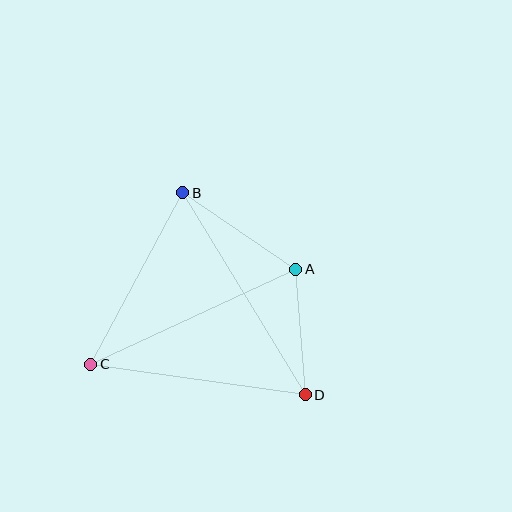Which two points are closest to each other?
Points A and D are closest to each other.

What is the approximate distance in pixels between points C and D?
The distance between C and D is approximately 217 pixels.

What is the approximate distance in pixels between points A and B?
The distance between A and B is approximately 136 pixels.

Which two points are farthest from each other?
Points B and D are farthest from each other.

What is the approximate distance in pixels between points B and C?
The distance between B and C is approximately 195 pixels.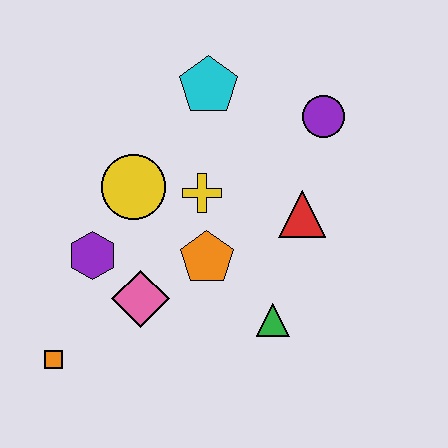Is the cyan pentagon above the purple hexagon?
Yes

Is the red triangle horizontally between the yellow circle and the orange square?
No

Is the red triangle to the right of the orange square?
Yes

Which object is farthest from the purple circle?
The orange square is farthest from the purple circle.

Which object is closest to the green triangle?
The orange pentagon is closest to the green triangle.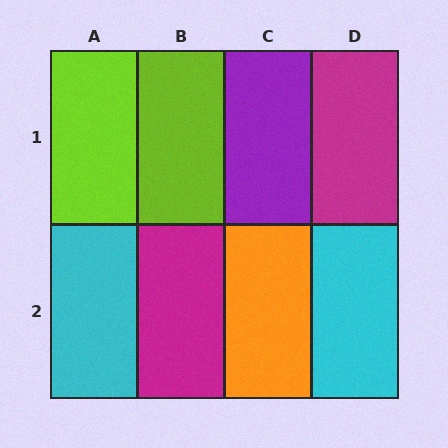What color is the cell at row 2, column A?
Cyan.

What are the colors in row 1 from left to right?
Lime, lime, purple, magenta.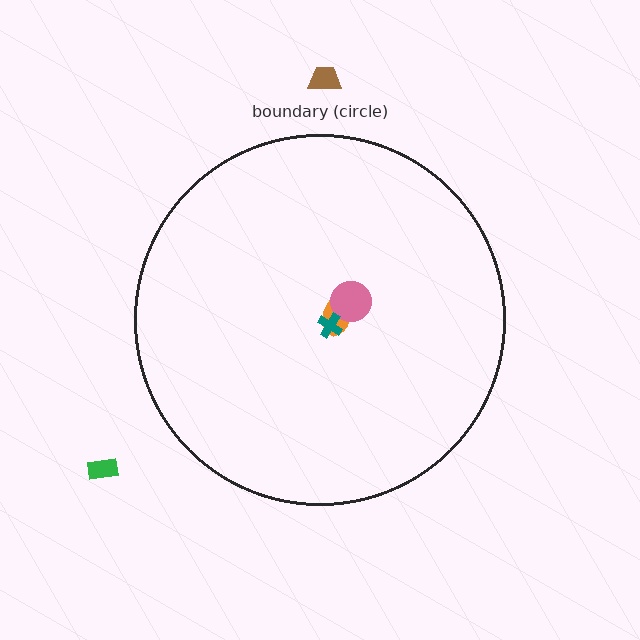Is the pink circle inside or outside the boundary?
Inside.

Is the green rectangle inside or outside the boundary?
Outside.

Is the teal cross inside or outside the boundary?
Inside.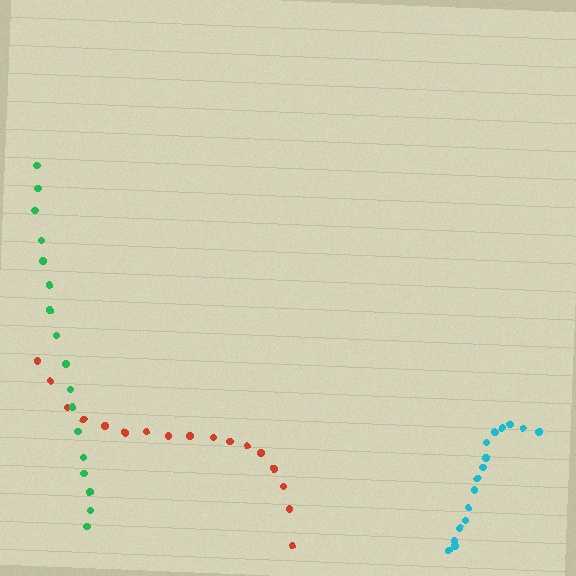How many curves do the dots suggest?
There are 3 distinct paths.